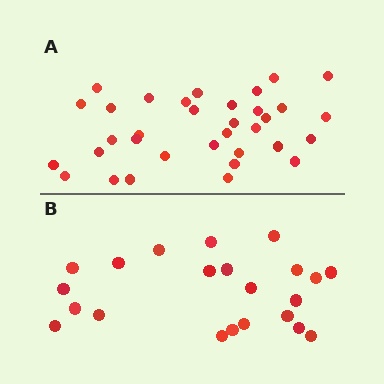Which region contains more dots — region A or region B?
Region A (the top region) has more dots.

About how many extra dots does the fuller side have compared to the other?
Region A has roughly 12 or so more dots than region B.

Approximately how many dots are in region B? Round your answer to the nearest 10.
About 20 dots. (The exact count is 22, which rounds to 20.)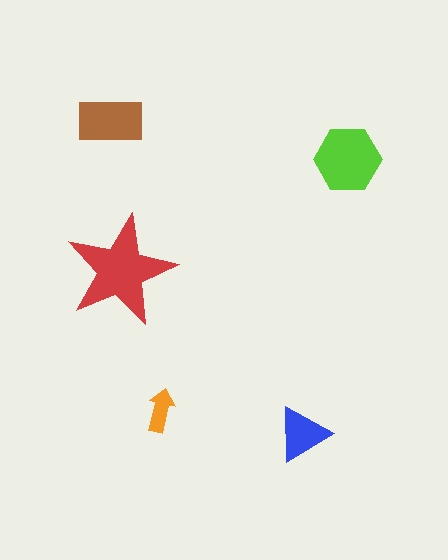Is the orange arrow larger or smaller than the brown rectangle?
Smaller.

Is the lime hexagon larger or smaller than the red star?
Smaller.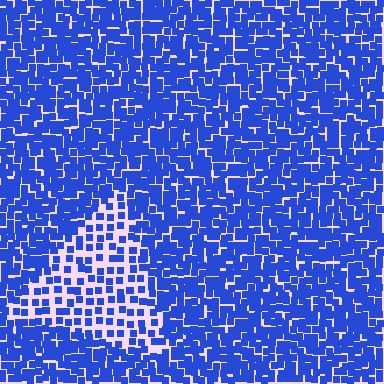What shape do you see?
I see a triangle.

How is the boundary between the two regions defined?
The boundary is defined by a change in element density (approximately 2.2x ratio). All elements are the same color, size, and shape.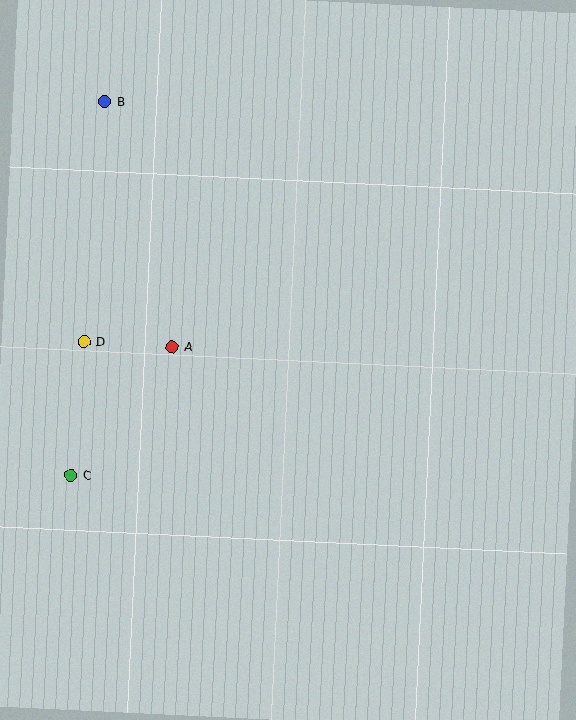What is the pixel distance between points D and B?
The distance between D and B is 241 pixels.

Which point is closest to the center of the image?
Point A at (172, 347) is closest to the center.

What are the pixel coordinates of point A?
Point A is at (172, 347).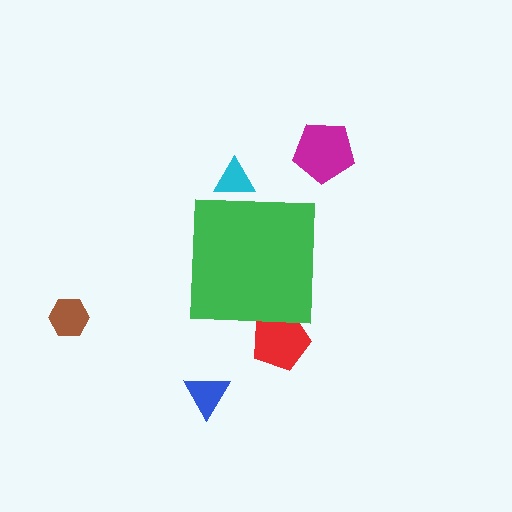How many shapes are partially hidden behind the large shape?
2 shapes are partially hidden.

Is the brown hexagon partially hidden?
No, the brown hexagon is fully visible.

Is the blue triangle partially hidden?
No, the blue triangle is fully visible.